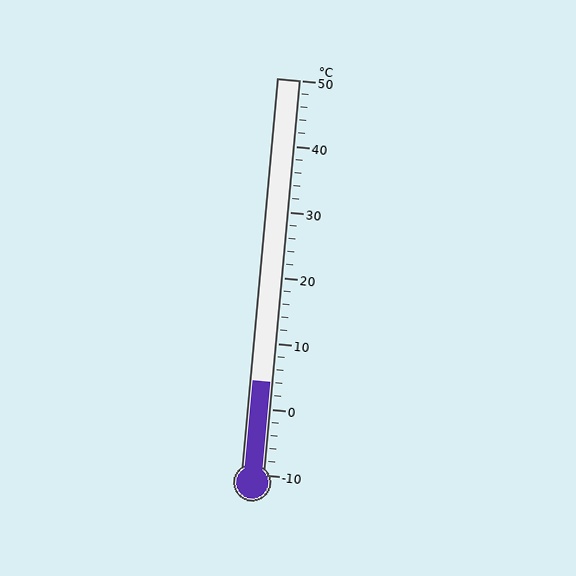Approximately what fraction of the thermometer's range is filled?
The thermometer is filled to approximately 25% of its range.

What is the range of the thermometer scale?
The thermometer scale ranges from -10°C to 50°C.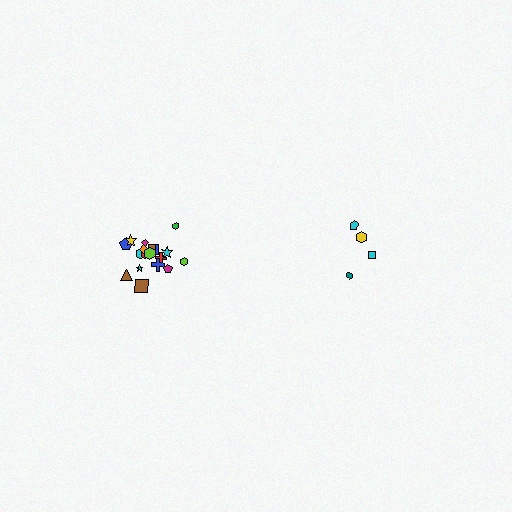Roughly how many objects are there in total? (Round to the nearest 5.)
Roughly 20 objects in total.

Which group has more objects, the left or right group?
The left group.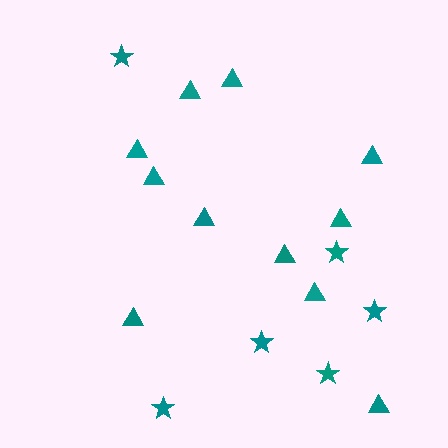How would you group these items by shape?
There are 2 groups: one group of triangles (11) and one group of stars (6).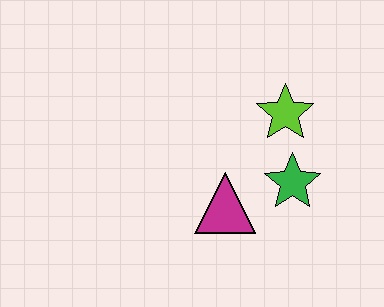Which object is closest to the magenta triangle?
The green star is closest to the magenta triangle.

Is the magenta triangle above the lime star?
No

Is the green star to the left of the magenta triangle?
No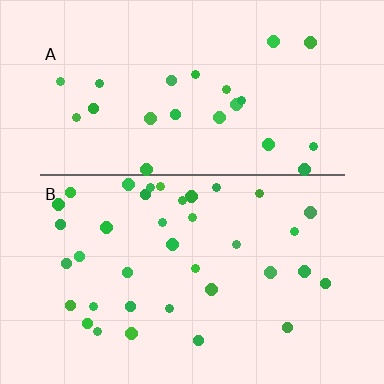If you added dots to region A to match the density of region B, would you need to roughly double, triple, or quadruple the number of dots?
Approximately double.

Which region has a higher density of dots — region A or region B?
B (the bottom).